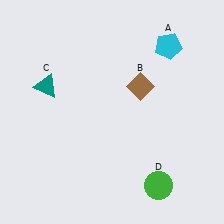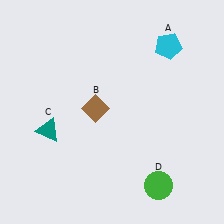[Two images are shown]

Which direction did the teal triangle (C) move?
The teal triangle (C) moved down.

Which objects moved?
The objects that moved are: the brown diamond (B), the teal triangle (C).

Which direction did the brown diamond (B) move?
The brown diamond (B) moved left.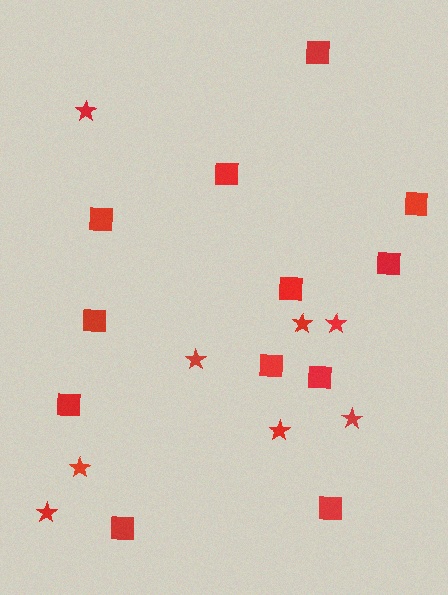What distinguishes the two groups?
There are 2 groups: one group of squares (12) and one group of stars (8).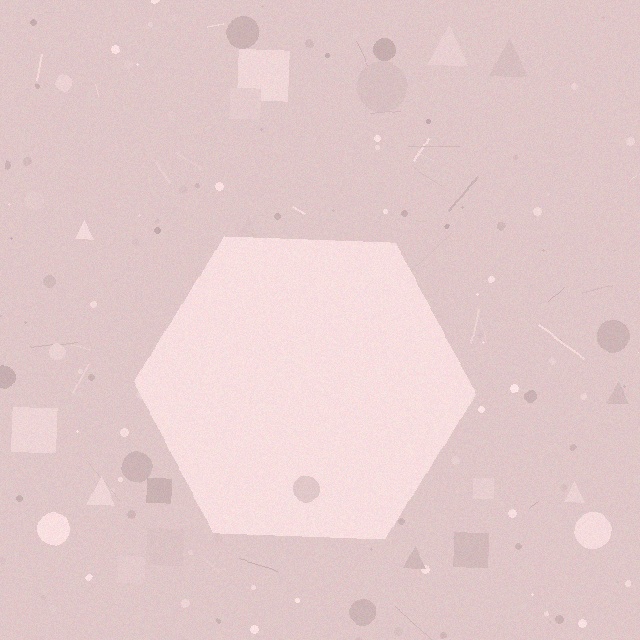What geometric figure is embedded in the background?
A hexagon is embedded in the background.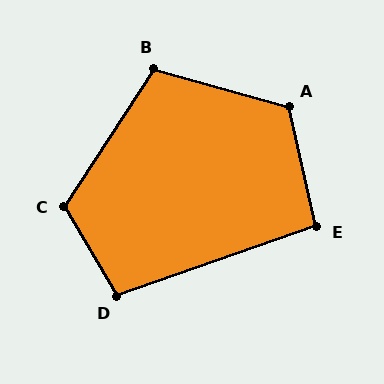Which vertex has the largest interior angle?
A, at approximately 118 degrees.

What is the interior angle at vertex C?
Approximately 117 degrees (obtuse).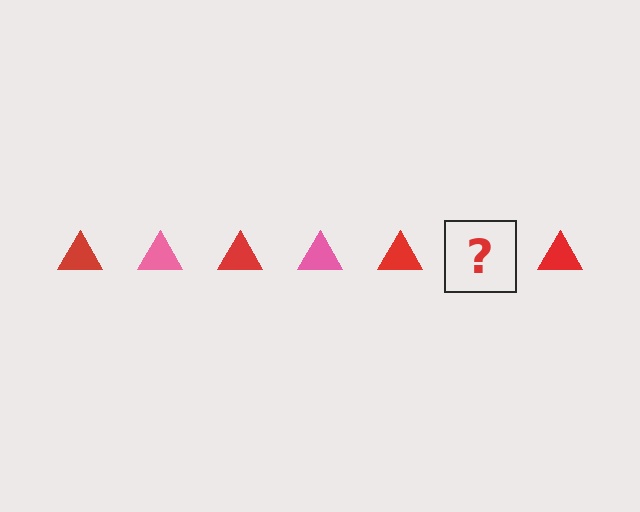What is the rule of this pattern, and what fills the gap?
The rule is that the pattern cycles through red, pink triangles. The gap should be filled with a pink triangle.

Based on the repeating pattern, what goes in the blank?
The blank should be a pink triangle.